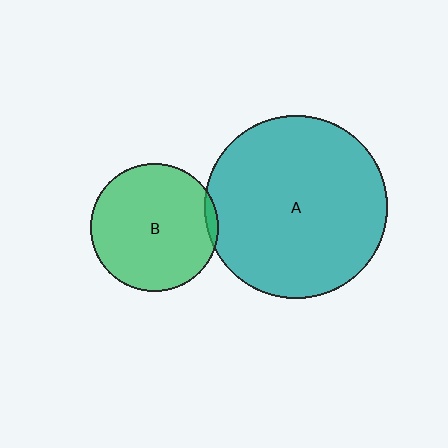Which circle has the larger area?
Circle A (teal).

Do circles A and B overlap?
Yes.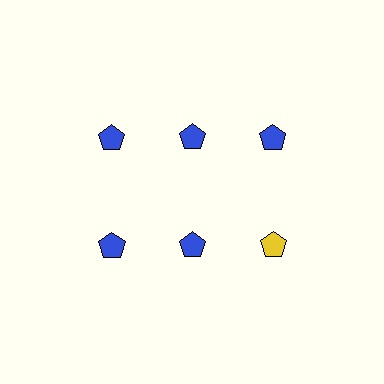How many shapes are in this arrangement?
There are 6 shapes arranged in a grid pattern.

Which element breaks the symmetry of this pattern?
The yellow pentagon in the second row, center column breaks the symmetry. All other shapes are blue pentagons.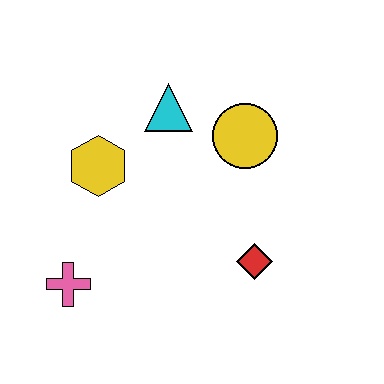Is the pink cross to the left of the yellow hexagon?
Yes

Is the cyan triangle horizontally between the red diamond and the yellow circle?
No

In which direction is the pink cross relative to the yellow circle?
The pink cross is to the left of the yellow circle.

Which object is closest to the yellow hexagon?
The cyan triangle is closest to the yellow hexagon.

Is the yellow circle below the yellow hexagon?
No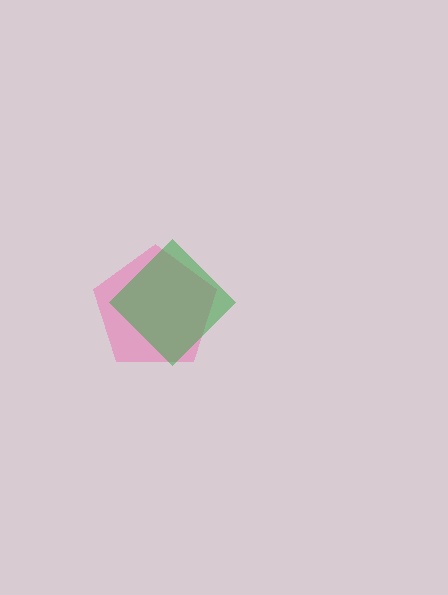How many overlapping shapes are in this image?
There are 2 overlapping shapes in the image.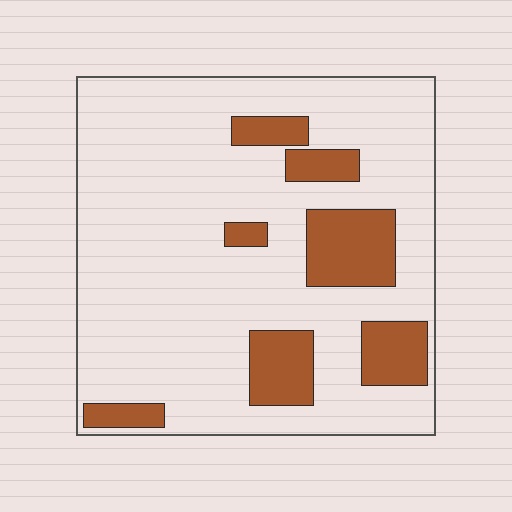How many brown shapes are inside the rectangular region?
7.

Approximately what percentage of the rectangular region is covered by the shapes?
Approximately 20%.